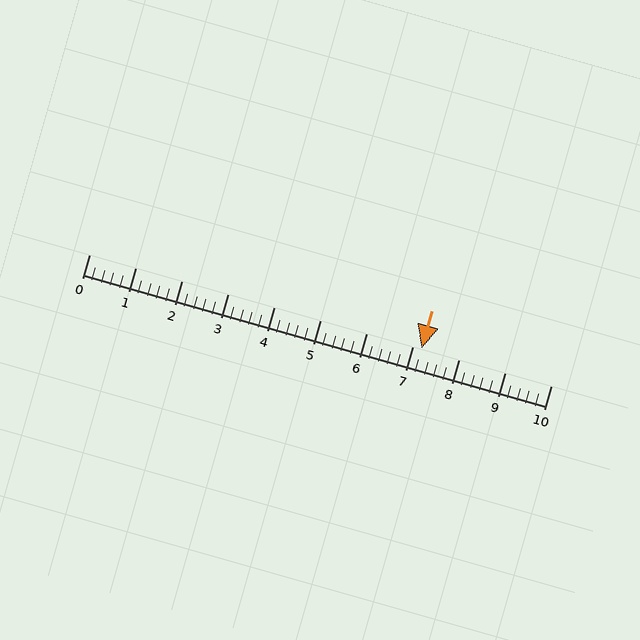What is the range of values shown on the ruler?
The ruler shows values from 0 to 10.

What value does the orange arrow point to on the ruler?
The orange arrow points to approximately 7.2.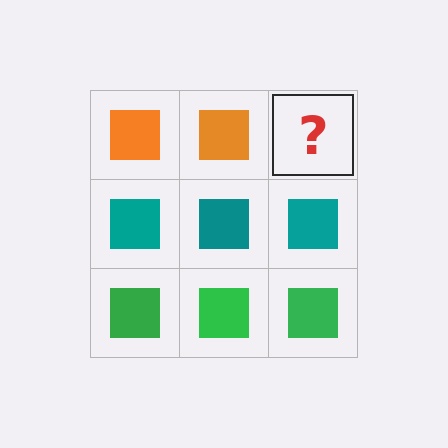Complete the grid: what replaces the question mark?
The question mark should be replaced with an orange square.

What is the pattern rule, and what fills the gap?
The rule is that each row has a consistent color. The gap should be filled with an orange square.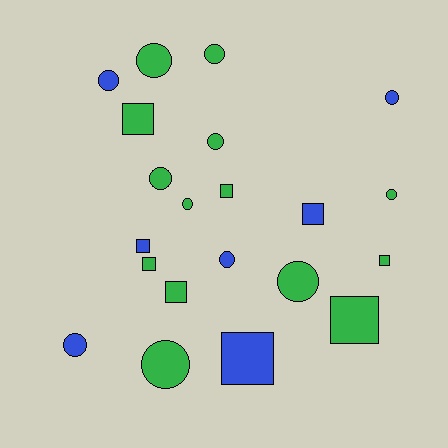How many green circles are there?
There are 8 green circles.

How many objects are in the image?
There are 21 objects.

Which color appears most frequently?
Green, with 14 objects.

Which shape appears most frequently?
Circle, with 12 objects.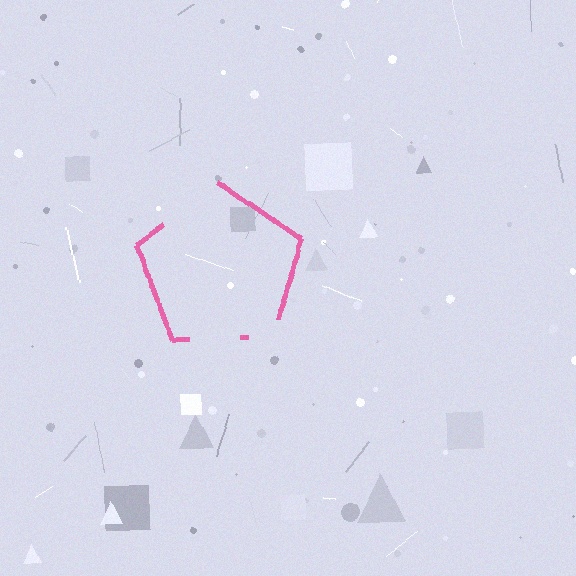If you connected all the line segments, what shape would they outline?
They would outline a pentagon.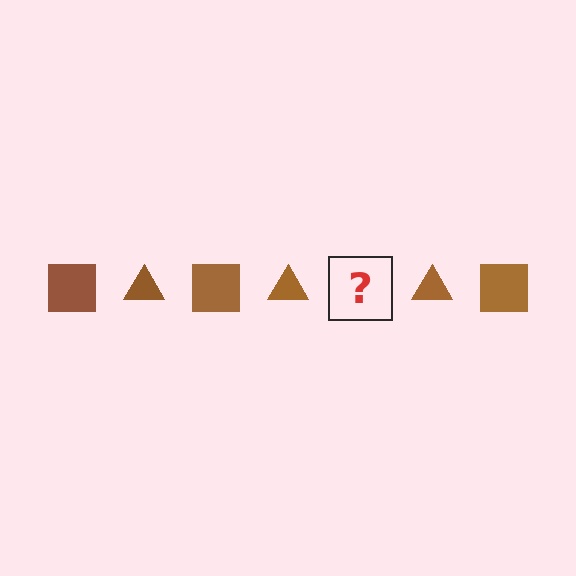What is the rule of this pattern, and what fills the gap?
The rule is that the pattern cycles through square, triangle shapes in brown. The gap should be filled with a brown square.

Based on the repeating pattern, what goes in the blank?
The blank should be a brown square.